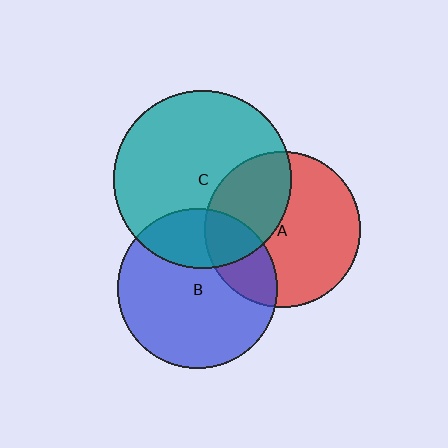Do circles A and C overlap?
Yes.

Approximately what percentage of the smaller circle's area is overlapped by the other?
Approximately 35%.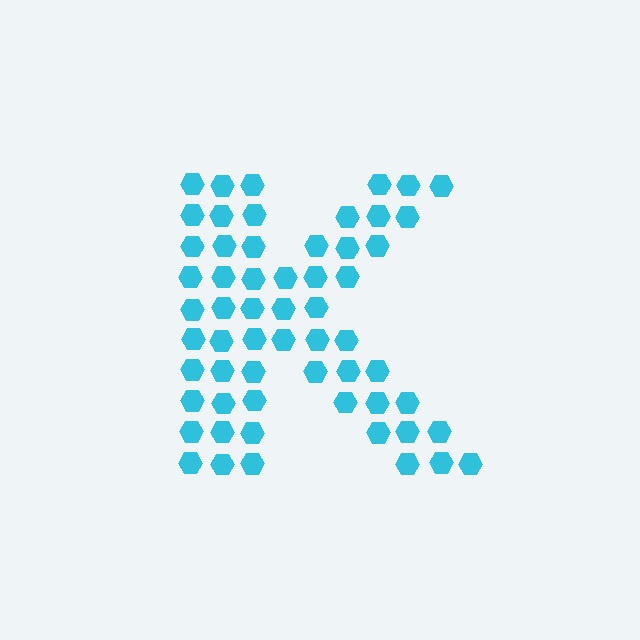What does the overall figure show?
The overall figure shows the letter K.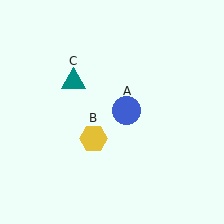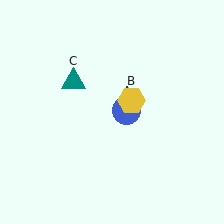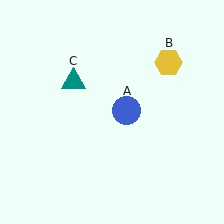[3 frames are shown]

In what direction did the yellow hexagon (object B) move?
The yellow hexagon (object B) moved up and to the right.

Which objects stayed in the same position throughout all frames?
Blue circle (object A) and teal triangle (object C) remained stationary.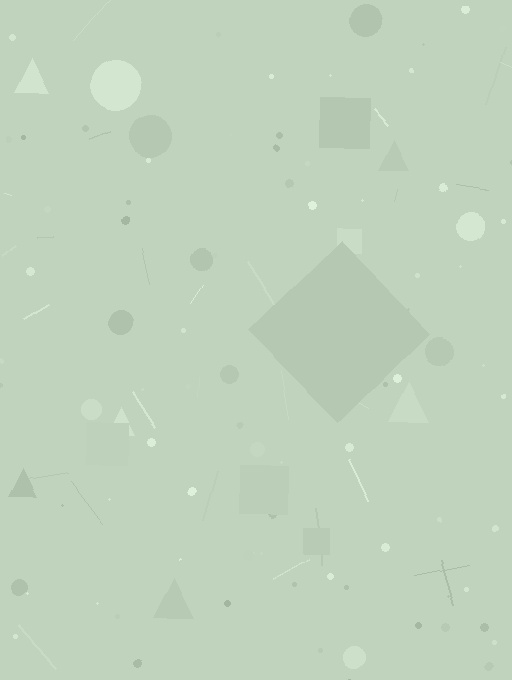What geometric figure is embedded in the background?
A diamond is embedded in the background.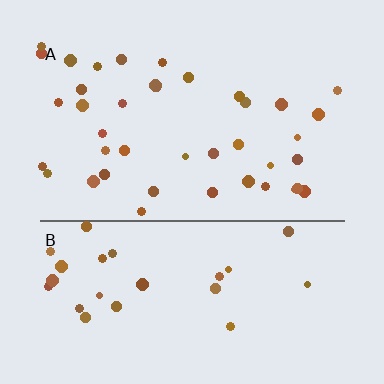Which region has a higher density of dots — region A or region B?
A (the top).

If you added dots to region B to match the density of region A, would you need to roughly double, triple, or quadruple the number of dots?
Approximately double.